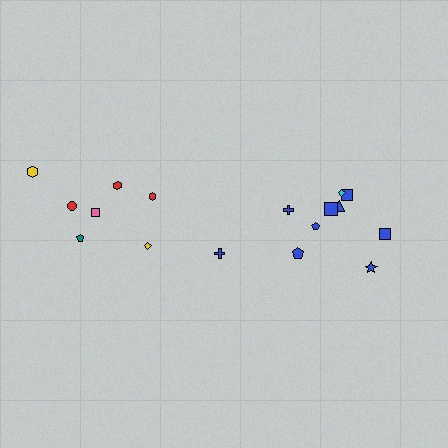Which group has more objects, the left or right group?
The right group.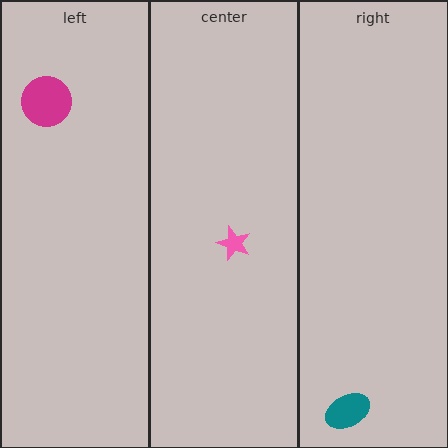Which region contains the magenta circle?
The left region.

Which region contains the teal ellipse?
The right region.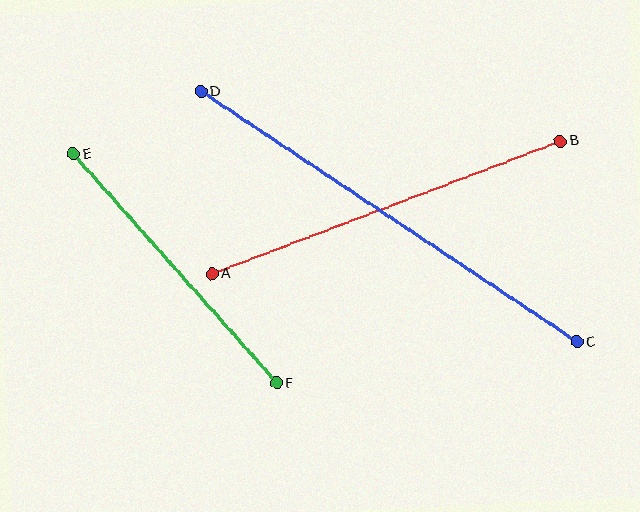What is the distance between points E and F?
The distance is approximately 306 pixels.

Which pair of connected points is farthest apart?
Points C and D are farthest apart.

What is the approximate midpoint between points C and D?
The midpoint is at approximately (389, 217) pixels.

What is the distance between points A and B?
The distance is approximately 373 pixels.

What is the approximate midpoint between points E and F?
The midpoint is at approximately (175, 269) pixels.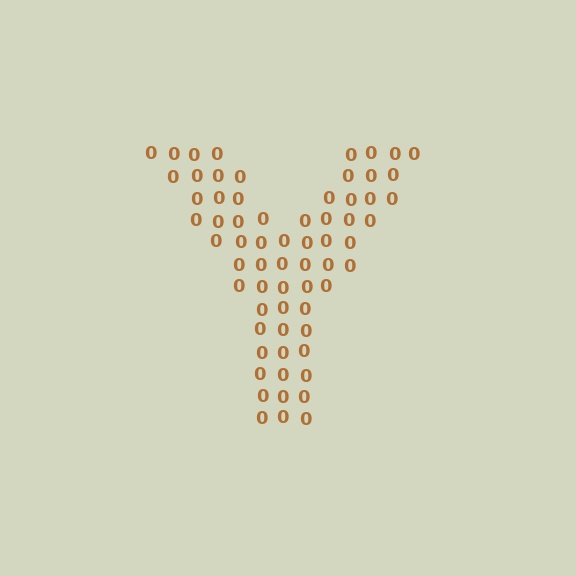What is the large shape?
The large shape is the letter Y.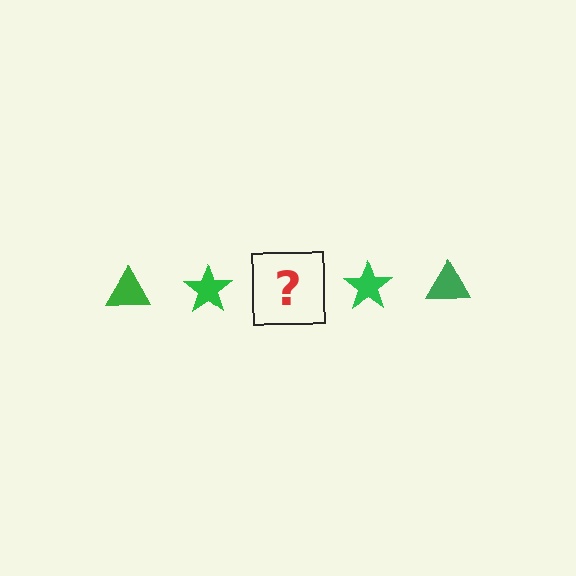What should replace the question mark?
The question mark should be replaced with a green triangle.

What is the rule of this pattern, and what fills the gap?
The rule is that the pattern cycles through triangle, star shapes in green. The gap should be filled with a green triangle.